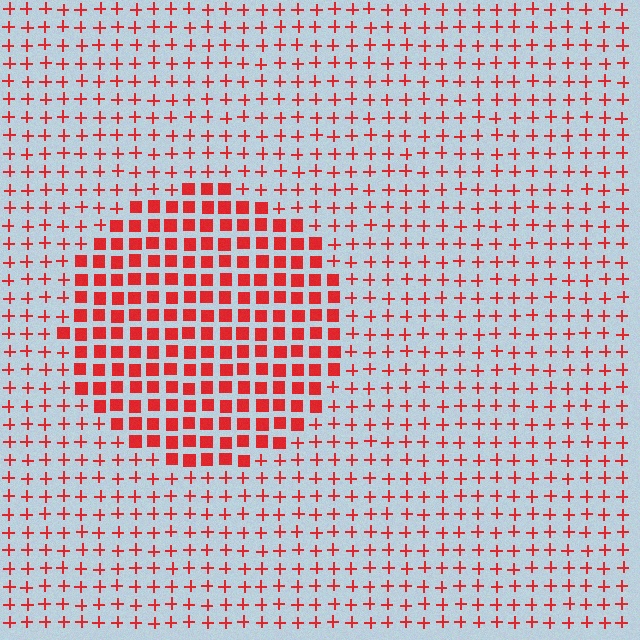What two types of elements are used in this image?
The image uses squares inside the circle region and plus signs outside it.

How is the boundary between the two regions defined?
The boundary is defined by a change in element shape: squares inside vs. plus signs outside. All elements share the same color and spacing.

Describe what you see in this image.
The image is filled with small red elements arranged in a uniform grid. A circle-shaped region contains squares, while the surrounding area contains plus signs. The boundary is defined purely by the change in element shape.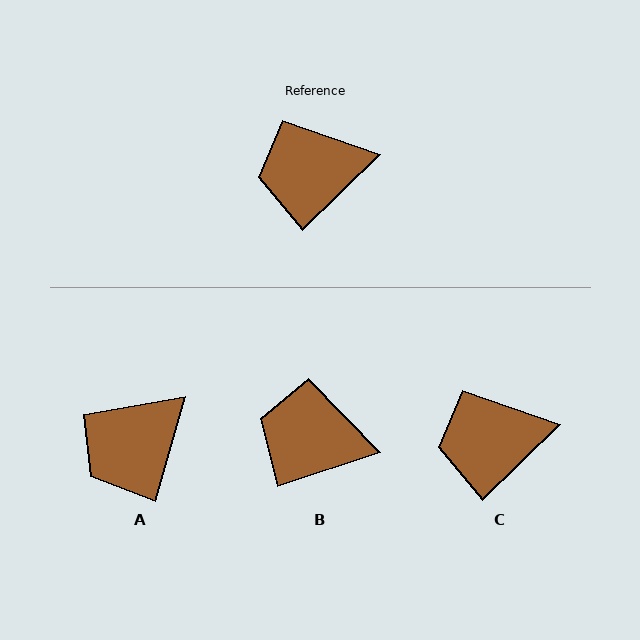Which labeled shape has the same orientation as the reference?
C.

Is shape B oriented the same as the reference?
No, it is off by about 26 degrees.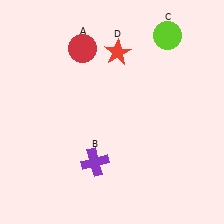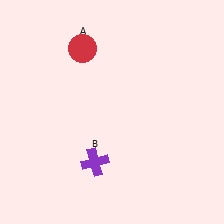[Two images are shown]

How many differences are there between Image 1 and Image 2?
There are 2 differences between the two images.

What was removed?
The red star (D), the lime circle (C) were removed in Image 2.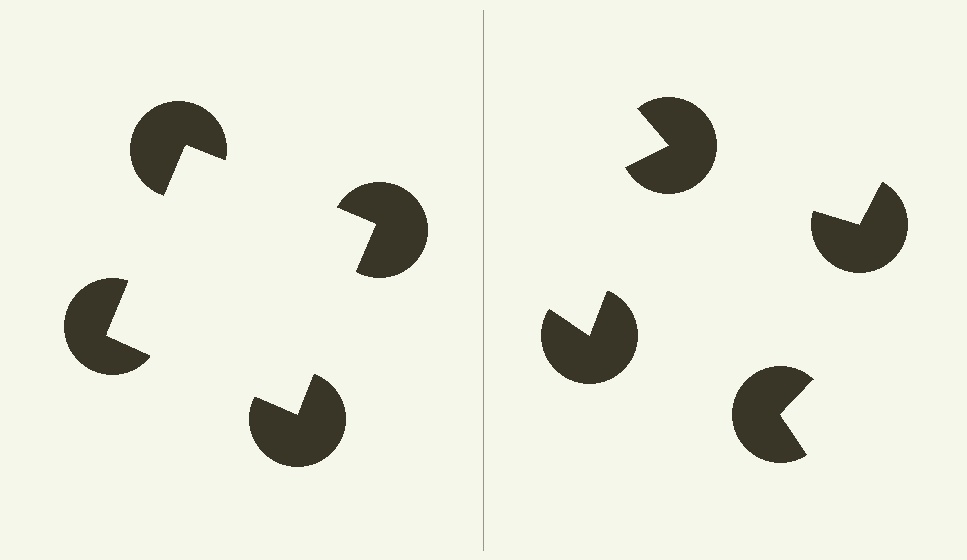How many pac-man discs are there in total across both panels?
8 — 4 on each side.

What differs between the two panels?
The pac-man discs are positioned identically on both sides; only the wedge orientations differ. On the left they align to a square; on the right they are misaligned.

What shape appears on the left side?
An illusory square.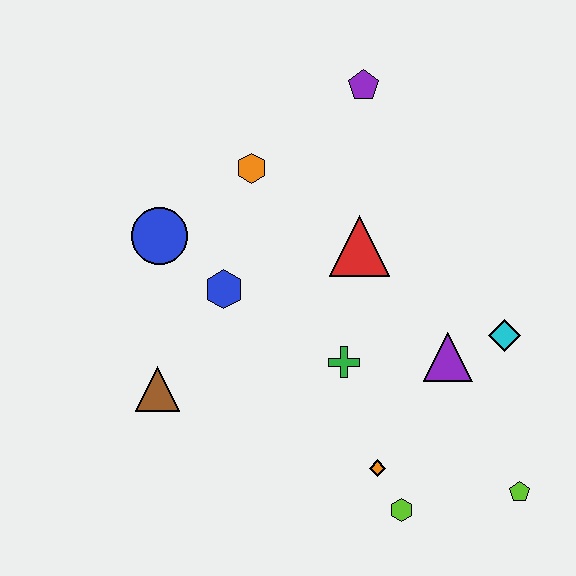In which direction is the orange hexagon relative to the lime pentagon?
The orange hexagon is above the lime pentagon.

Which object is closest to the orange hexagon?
The blue circle is closest to the orange hexagon.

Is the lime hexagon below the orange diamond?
Yes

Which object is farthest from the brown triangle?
The lime pentagon is farthest from the brown triangle.